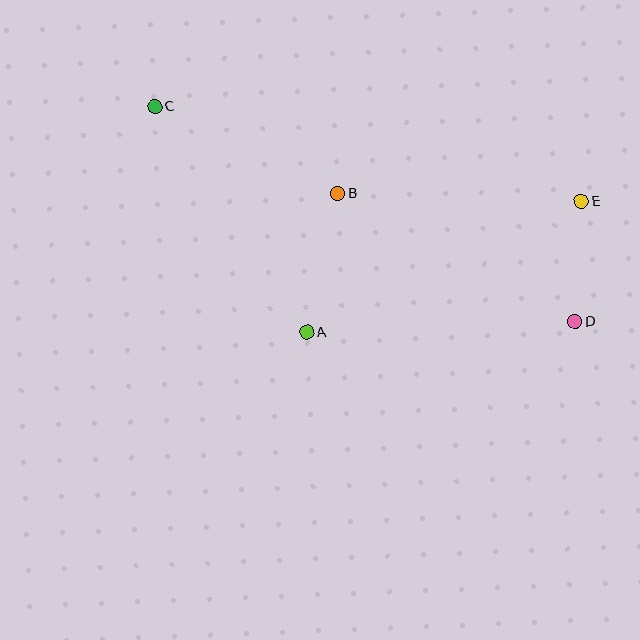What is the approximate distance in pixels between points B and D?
The distance between B and D is approximately 270 pixels.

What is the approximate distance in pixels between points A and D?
The distance between A and D is approximately 269 pixels.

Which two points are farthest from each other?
Points C and D are farthest from each other.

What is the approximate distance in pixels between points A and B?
The distance between A and B is approximately 142 pixels.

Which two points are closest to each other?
Points D and E are closest to each other.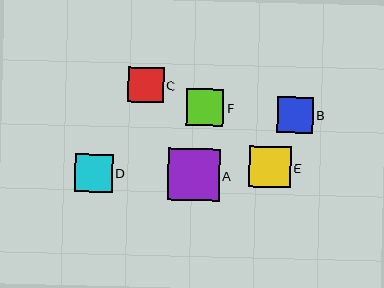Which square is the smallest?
Square B is the smallest with a size of approximately 36 pixels.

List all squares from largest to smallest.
From largest to smallest: A, E, D, F, C, B.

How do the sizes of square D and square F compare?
Square D and square F are approximately the same size.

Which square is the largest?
Square A is the largest with a size of approximately 52 pixels.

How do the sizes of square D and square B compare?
Square D and square B are approximately the same size.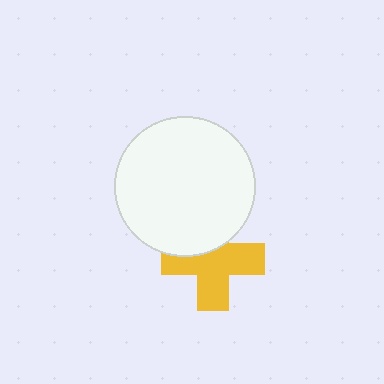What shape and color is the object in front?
The object in front is a white circle.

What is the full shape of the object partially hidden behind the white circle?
The partially hidden object is a yellow cross.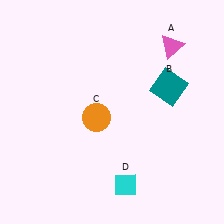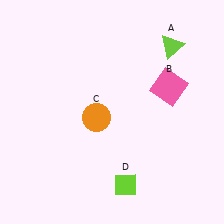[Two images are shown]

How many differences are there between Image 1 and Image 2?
There are 3 differences between the two images.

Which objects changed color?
A changed from pink to lime. B changed from teal to pink. D changed from cyan to lime.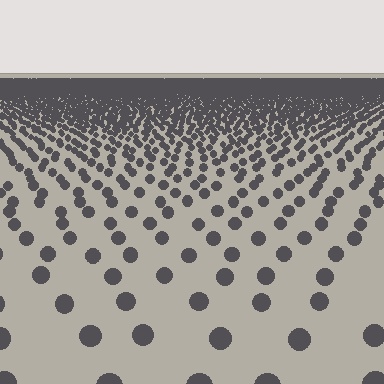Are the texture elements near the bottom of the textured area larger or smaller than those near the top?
Larger. Near the bottom, elements are closer to the viewer and appear at a bigger on-screen size.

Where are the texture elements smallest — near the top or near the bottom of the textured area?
Near the top.